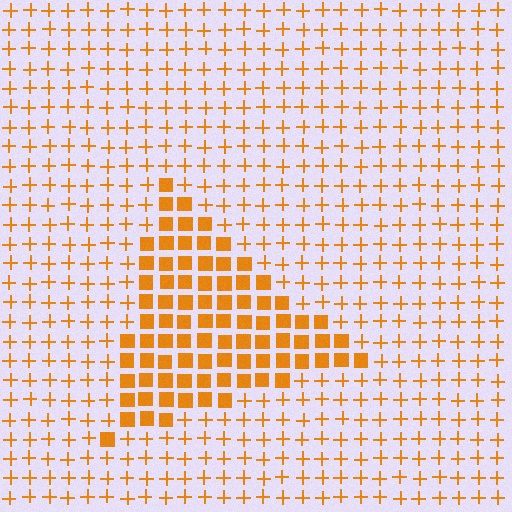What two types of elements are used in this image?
The image uses squares inside the triangle region and plus signs outside it.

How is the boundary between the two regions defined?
The boundary is defined by a change in element shape: squares inside vs. plus signs outside. All elements share the same color and spacing.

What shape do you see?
I see a triangle.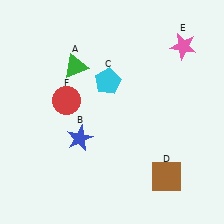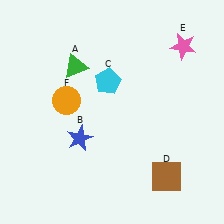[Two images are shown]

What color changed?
The circle (F) changed from red in Image 1 to orange in Image 2.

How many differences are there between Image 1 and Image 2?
There is 1 difference between the two images.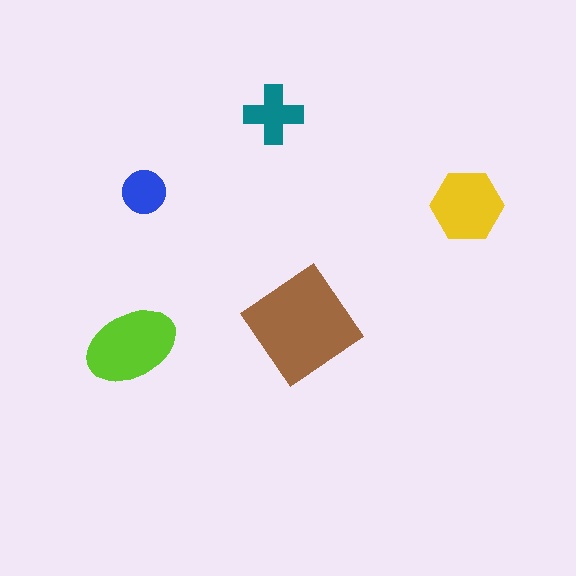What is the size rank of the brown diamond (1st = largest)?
1st.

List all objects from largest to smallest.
The brown diamond, the lime ellipse, the yellow hexagon, the teal cross, the blue circle.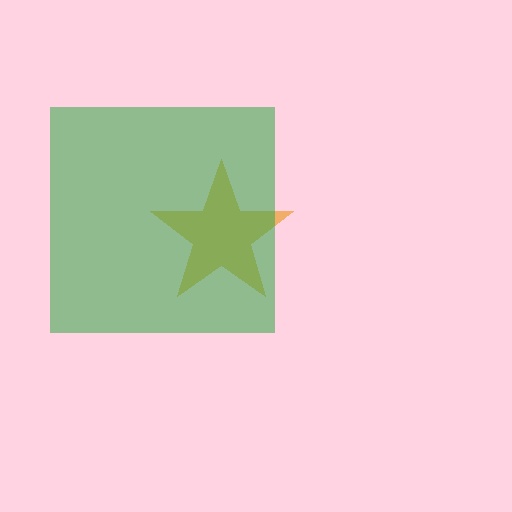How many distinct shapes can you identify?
There are 2 distinct shapes: an orange star, a green square.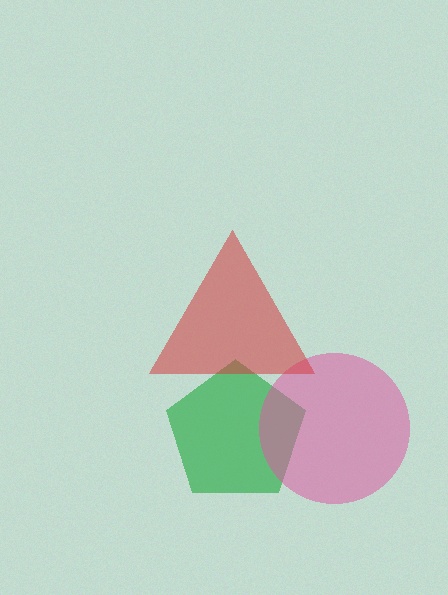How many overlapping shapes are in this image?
There are 3 overlapping shapes in the image.